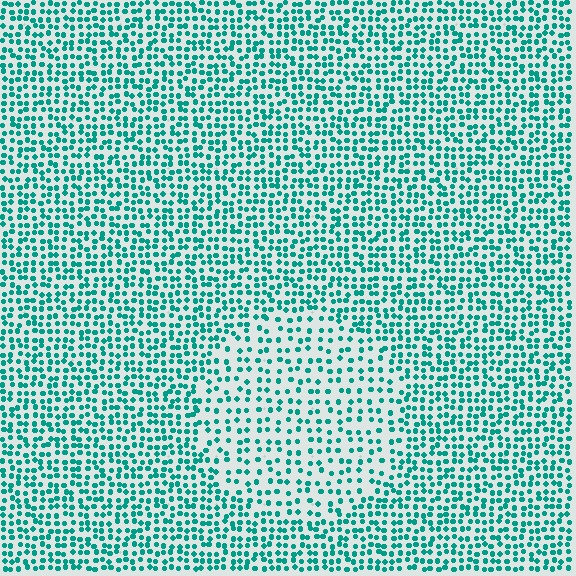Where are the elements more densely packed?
The elements are more densely packed outside the circle boundary.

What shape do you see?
I see a circle.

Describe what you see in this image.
The image contains small teal elements arranged at two different densities. A circle-shaped region is visible where the elements are less densely packed than the surrounding area.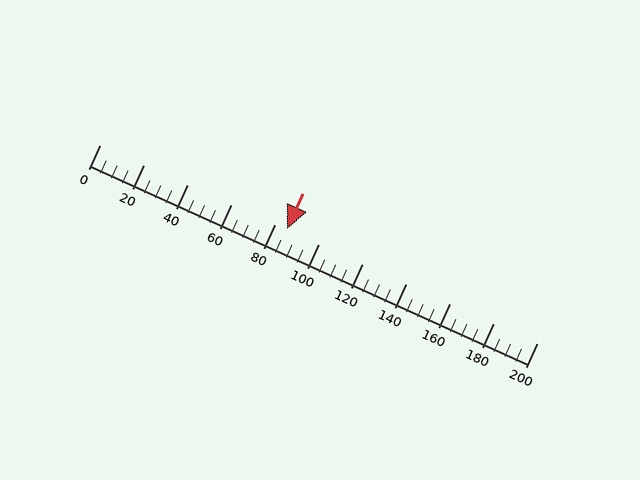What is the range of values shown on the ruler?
The ruler shows values from 0 to 200.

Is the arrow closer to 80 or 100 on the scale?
The arrow is closer to 80.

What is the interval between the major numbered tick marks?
The major tick marks are spaced 20 units apart.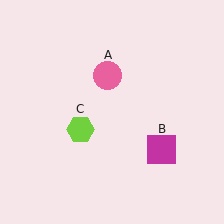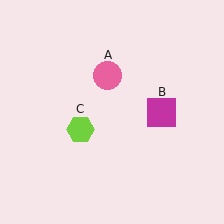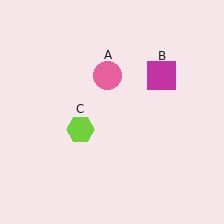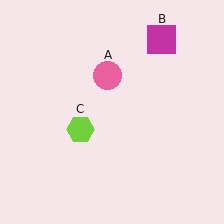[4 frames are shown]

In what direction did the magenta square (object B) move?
The magenta square (object B) moved up.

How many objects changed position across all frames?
1 object changed position: magenta square (object B).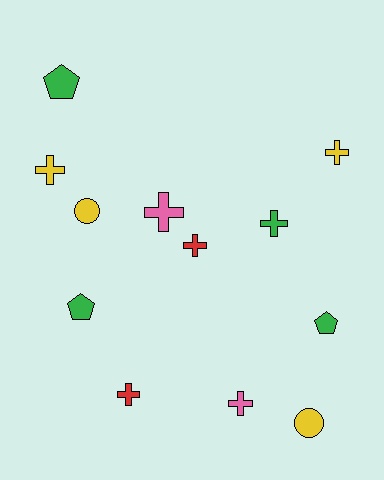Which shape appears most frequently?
Cross, with 7 objects.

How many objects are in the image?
There are 12 objects.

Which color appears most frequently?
Yellow, with 4 objects.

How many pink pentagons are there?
There are no pink pentagons.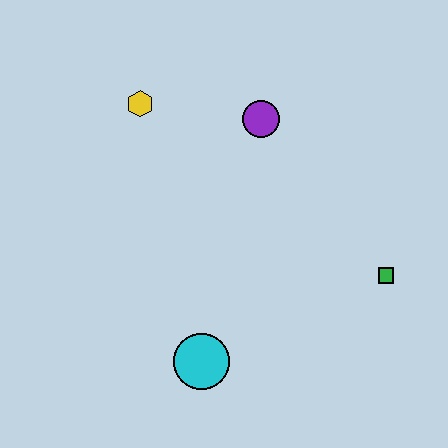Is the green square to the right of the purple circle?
Yes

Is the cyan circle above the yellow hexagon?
No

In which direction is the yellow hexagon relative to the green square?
The yellow hexagon is to the left of the green square.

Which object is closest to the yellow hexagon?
The purple circle is closest to the yellow hexagon.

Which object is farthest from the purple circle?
The cyan circle is farthest from the purple circle.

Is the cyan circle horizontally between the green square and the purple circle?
No